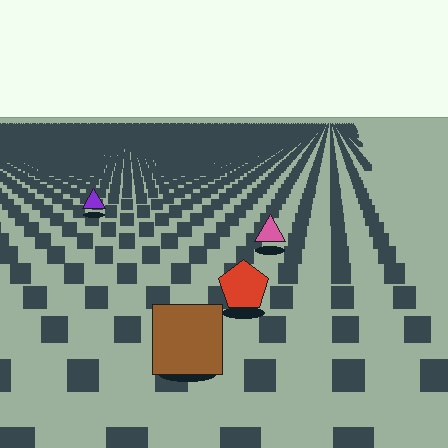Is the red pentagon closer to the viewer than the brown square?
No. The brown square is closer — you can tell from the texture gradient: the ground texture is coarser near it.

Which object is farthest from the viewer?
The purple triangle is farthest from the viewer. It appears smaller and the ground texture around it is denser.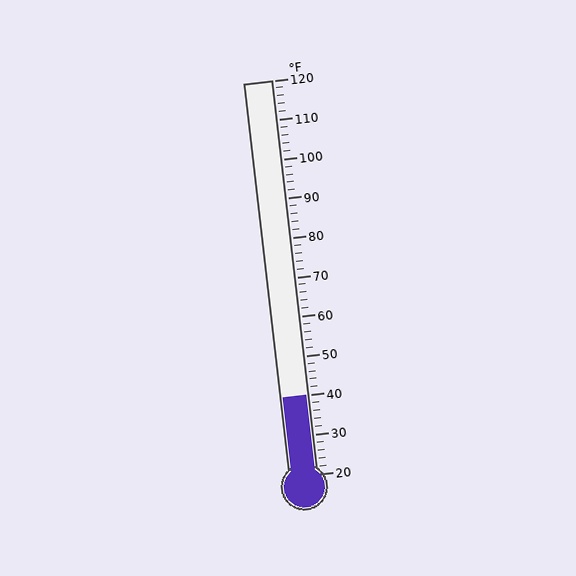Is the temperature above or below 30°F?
The temperature is above 30°F.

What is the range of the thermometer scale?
The thermometer scale ranges from 20°F to 120°F.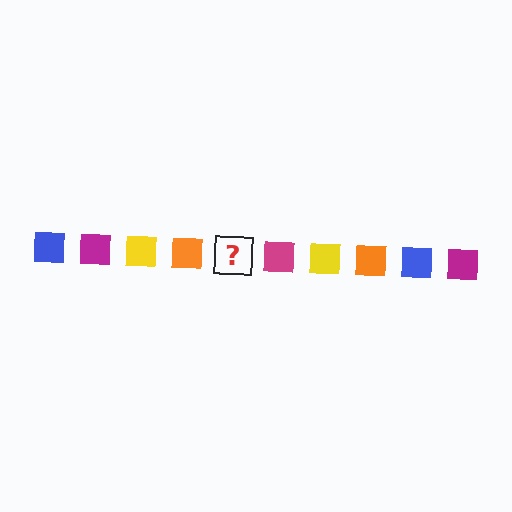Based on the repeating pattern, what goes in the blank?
The blank should be a blue square.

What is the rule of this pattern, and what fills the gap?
The rule is that the pattern cycles through blue, magenta, yellow, orange squares. The gap should be filled with a blue square.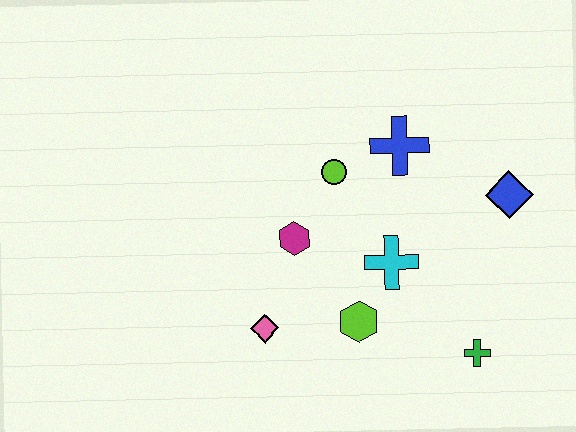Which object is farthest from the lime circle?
The green cross is farthest from the lime circle.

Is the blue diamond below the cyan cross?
No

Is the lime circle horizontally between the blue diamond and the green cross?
No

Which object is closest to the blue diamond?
The blue cross is closest to the blue diamond.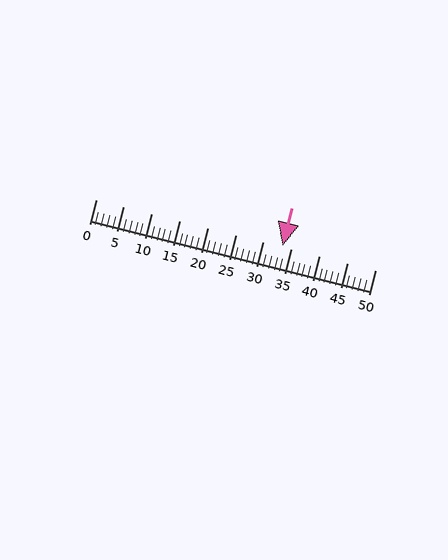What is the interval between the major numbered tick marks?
The major tick marks are spaced 5 units apart.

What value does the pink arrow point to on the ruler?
The pink arrow points to approximately 34.